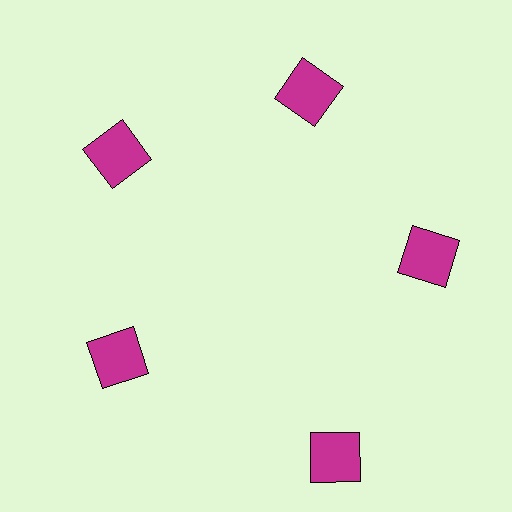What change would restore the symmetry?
The symmetry would be restored by moving it inward, back onto the ring so that all 5 squares sit at equal angles and equal distance from the center.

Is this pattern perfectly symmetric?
No. The 5 magenta squares are arranged in a ring, but one element near the 5 o'clock position is pushed outward from the center, breaking the 5-fold rotational symmetry.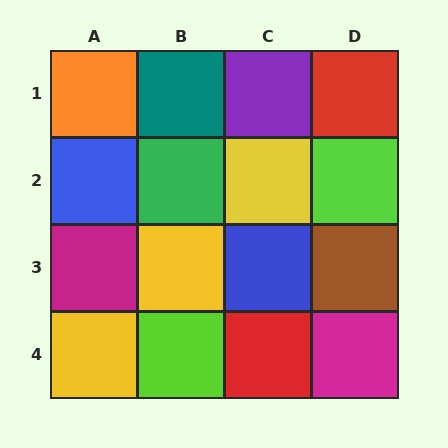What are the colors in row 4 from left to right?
Yellow, lime, red, magenta.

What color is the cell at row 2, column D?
Lime.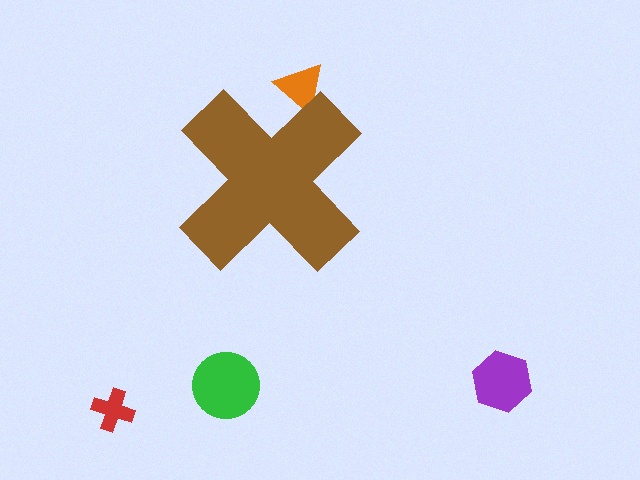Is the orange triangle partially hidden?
Yes, the orange triangle is partially hidden behind the brown cross.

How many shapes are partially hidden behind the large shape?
1 shape is partially hidden.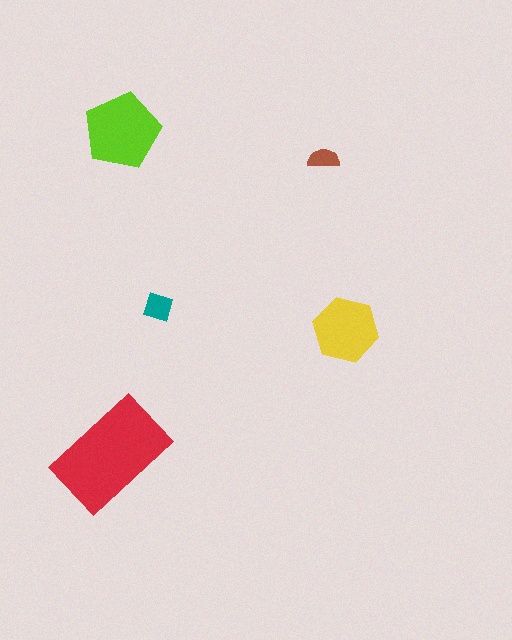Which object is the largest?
The red rectangle.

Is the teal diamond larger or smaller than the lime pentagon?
Smaller.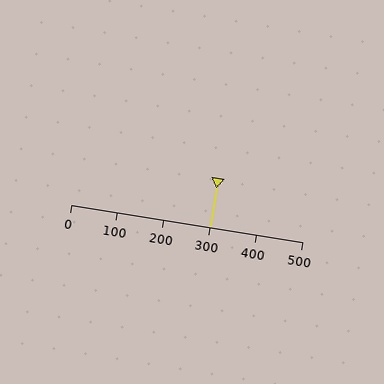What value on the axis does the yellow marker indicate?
The marker indicates approximately 300.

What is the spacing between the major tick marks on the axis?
The major ticks are spaced 100 apart.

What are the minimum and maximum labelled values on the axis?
The axis runs from 0 to 500.